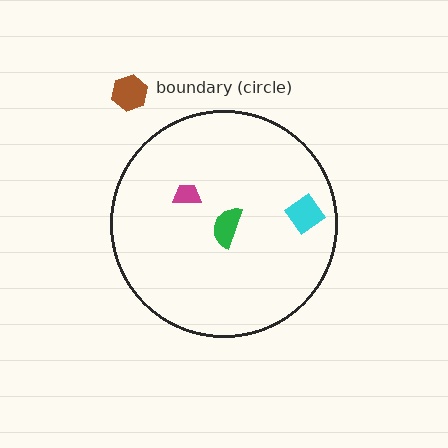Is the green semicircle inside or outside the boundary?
Inside.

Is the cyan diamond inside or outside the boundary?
Inside.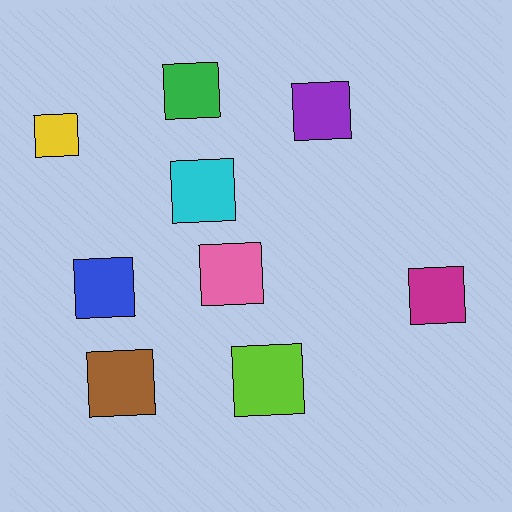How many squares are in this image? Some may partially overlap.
There are 9 squares.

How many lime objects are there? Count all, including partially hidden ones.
There is 1 lime object.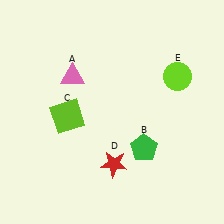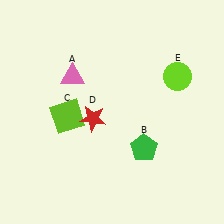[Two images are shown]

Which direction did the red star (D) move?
The red star (D) moved up.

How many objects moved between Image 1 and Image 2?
1 object moved between the two images.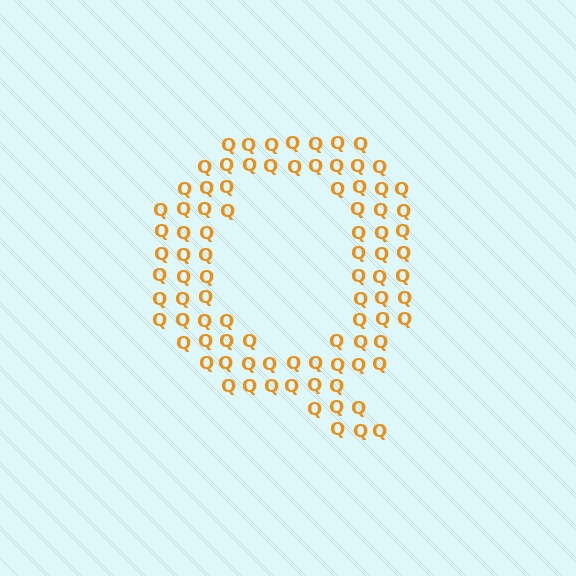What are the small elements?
The small elements are letter Q's.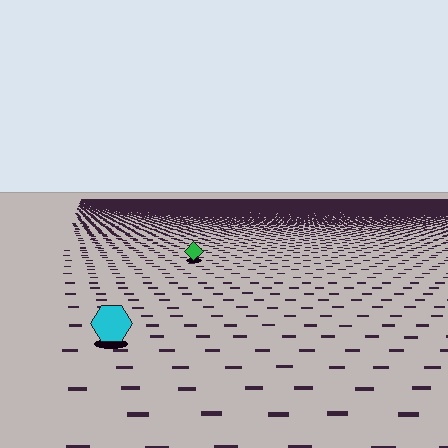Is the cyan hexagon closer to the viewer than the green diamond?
Yes. The cyan hexagon is closer — you can tell from the texture gradient: the ground texture is coarser near it.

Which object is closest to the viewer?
The cyan hexagon is closest. The texture marks near it are larger and more spread out.